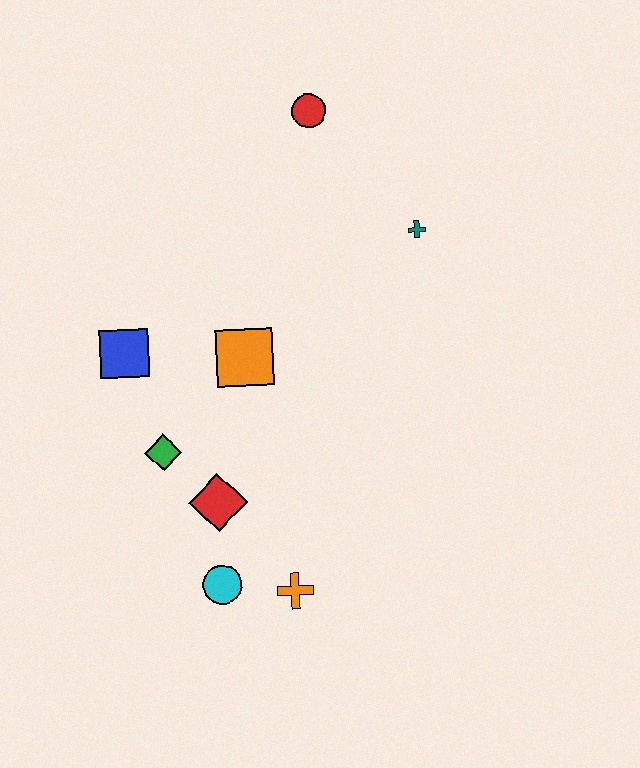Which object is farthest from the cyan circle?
The red circle is farthest from the cyan circle.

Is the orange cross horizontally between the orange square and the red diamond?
No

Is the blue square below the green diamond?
No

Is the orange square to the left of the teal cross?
Yes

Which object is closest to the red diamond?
The green diamond is closest to the red diamond.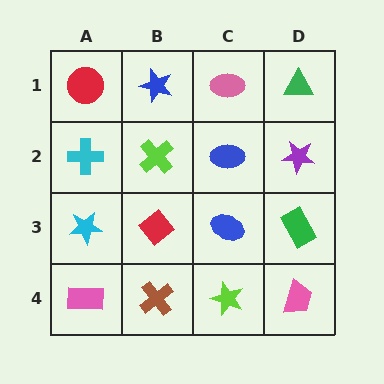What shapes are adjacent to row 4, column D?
A green rectangle (row 3, column D), a lime star (row 4, column C).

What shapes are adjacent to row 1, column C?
A blue ellipse (row 2, column C), a blue star (row 1, column B), a green triangle (row 1, column D).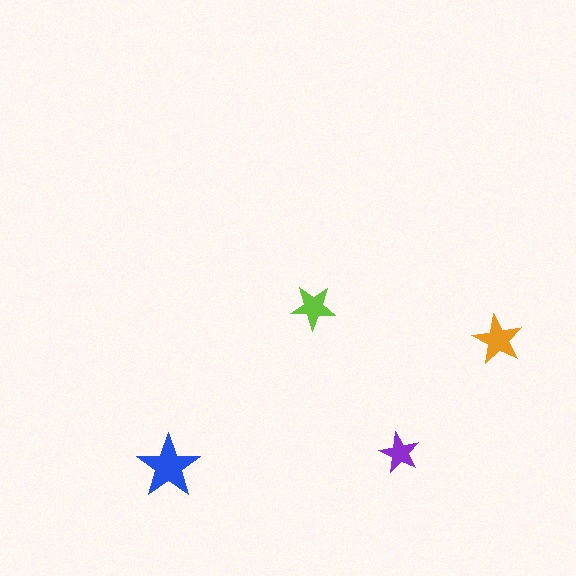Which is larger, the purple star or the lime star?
The lime one.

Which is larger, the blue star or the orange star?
The blue one.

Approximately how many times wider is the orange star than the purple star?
About 1.5 times wider.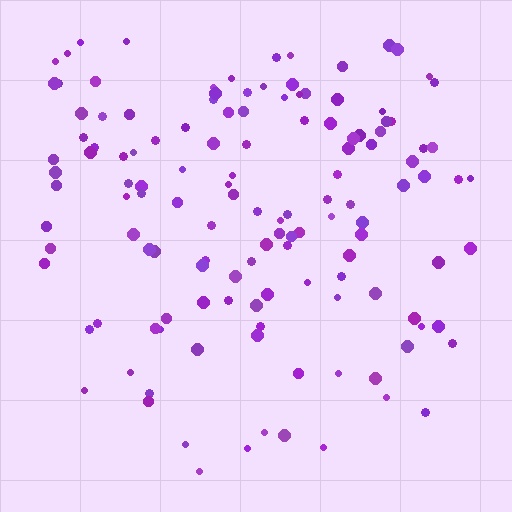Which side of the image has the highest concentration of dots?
The top.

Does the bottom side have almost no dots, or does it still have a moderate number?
Still a moderate number, just noticeably fewer than the top.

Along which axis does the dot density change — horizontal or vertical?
Vertical.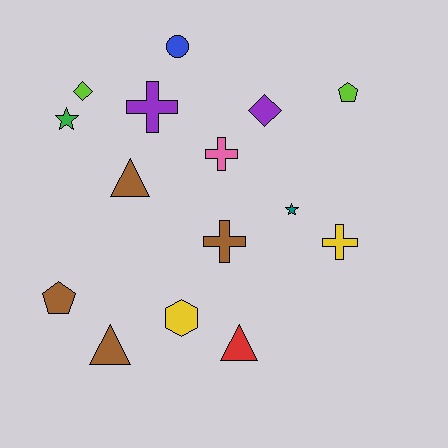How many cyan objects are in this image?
There are no cyan objects.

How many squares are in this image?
There are no squares.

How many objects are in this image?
There are 15 objects.